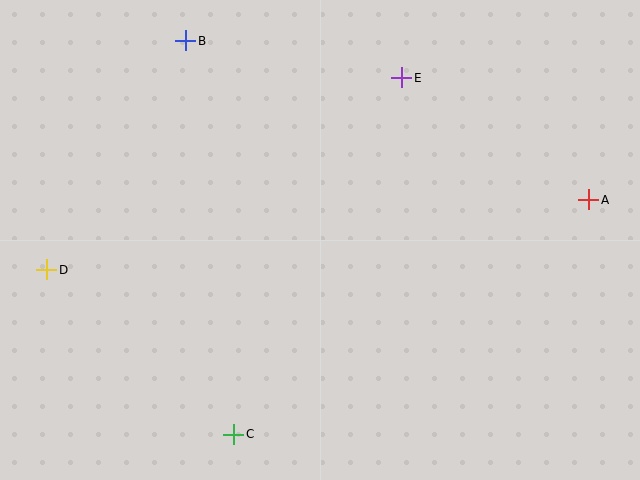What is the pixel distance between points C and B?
The distance between C and B is 397 pixels.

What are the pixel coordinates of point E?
Point E is at (402, 78).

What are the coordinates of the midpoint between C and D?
The midpoint between C and D is at (140, 352).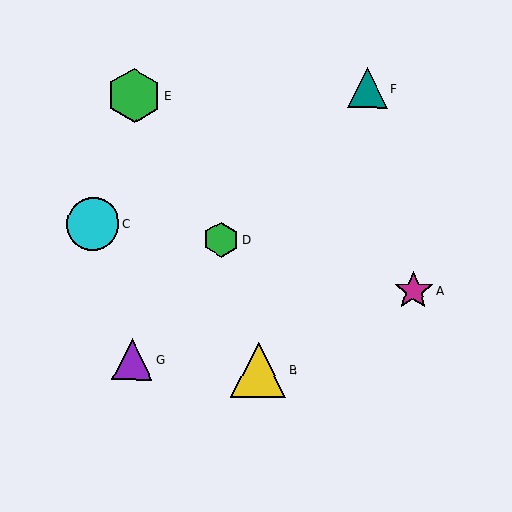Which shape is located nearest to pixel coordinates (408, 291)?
The magenta star (labeled A) at (413, 291) is nearest to that location.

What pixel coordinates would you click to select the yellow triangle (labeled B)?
Click at (258, 370) to select the yellow triangle B.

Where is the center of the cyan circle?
The center of the cyan circle is at (93, 224).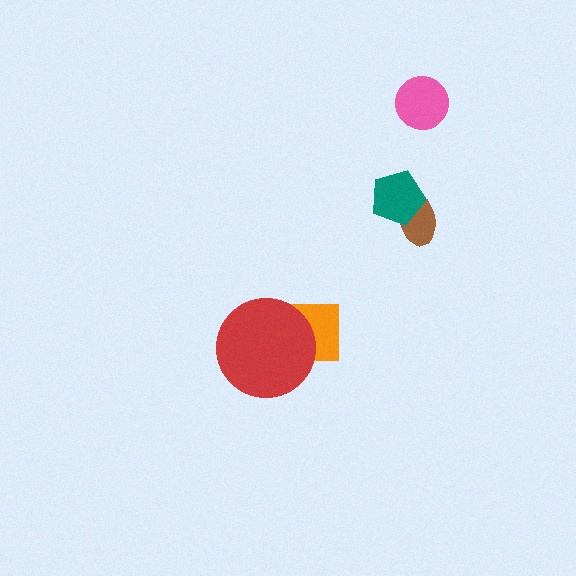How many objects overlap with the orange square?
1 object overlaps with the orange square.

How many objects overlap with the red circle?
1 object overlaps with the red circle.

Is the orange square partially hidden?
Yes, it is partially covered by another shape.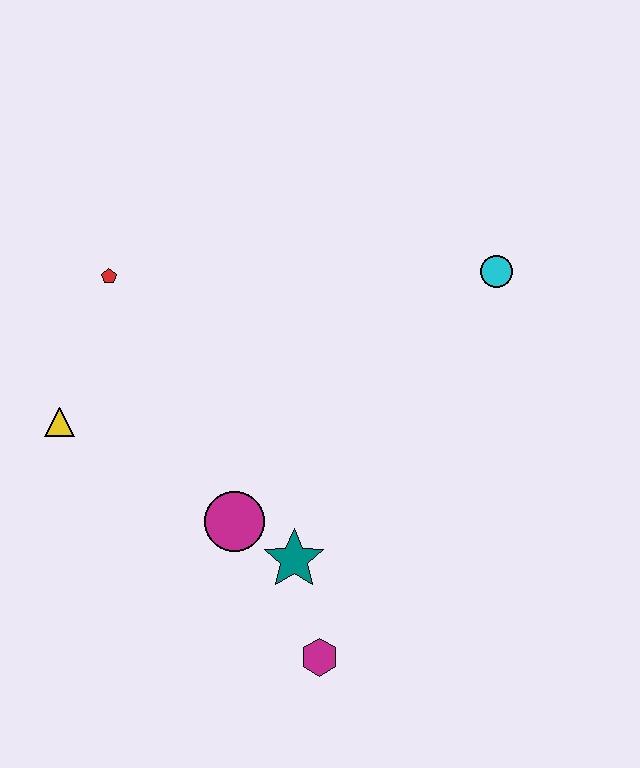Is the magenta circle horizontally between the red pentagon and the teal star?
Yes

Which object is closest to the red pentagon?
The yellow triangle is closest to the red pentagon.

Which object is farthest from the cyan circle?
The yellow triangle is farthest from the cyan circle.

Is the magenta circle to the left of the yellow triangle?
No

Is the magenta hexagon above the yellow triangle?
No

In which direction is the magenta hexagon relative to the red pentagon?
The magenta hexagon is below the red pentagon.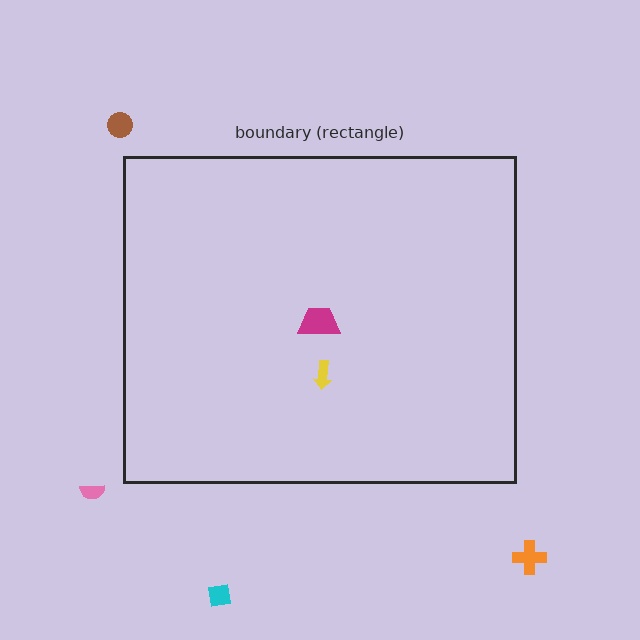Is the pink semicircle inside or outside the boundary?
Outside.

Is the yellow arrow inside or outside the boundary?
Inside.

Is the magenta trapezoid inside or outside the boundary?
Inside.